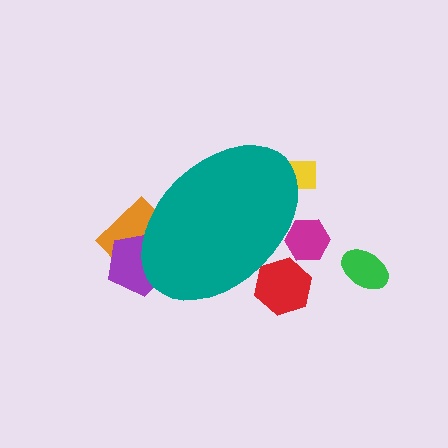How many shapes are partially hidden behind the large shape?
5 shapes are partially hidden.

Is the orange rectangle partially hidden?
Yes, the orange rectangle is partially hidden behind the teal ellipse.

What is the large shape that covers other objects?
A teal ellipse.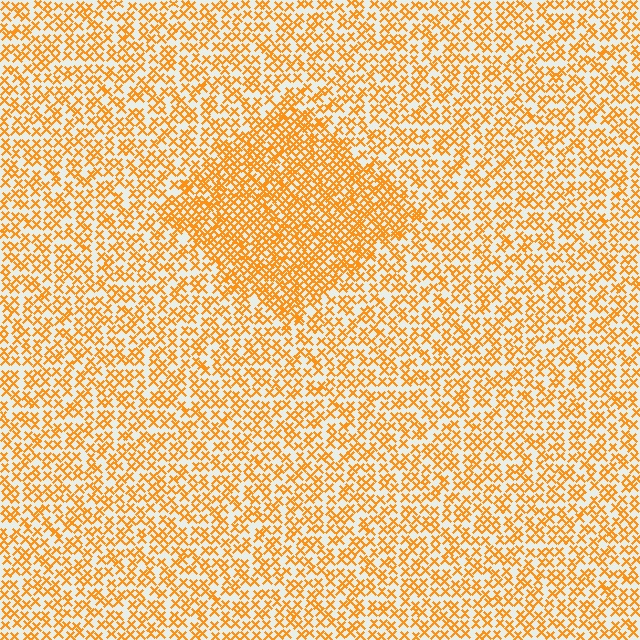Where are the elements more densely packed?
The elements are more densely packed inside the diamond boundary.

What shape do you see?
I see a diamond.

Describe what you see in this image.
The image contains small orange elements arranged at two different densities. A diamond-shaped region is visible where the elements are more densely packed than the surrounding area.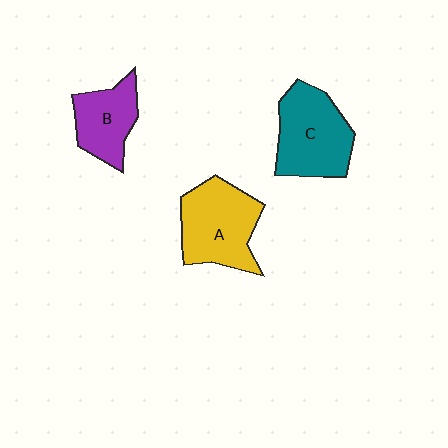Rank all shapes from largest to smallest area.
From largest to smallest: A (yellow), C (teal), B (purple).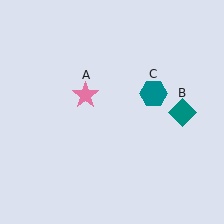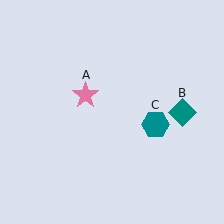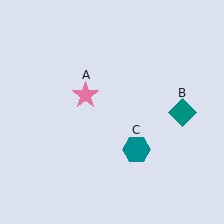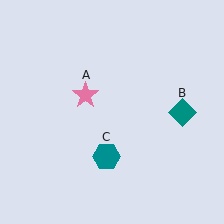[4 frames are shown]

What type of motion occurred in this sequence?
The teal hexagon (object C) rotated clockwise around the center of the scene.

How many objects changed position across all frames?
1 object changed position: teal hexagon (object C).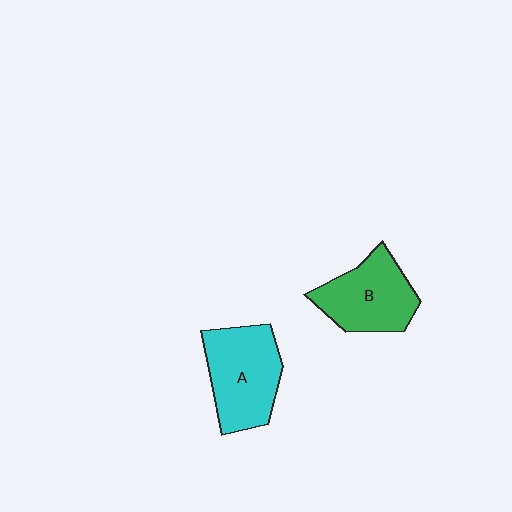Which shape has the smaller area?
Shape B (green).